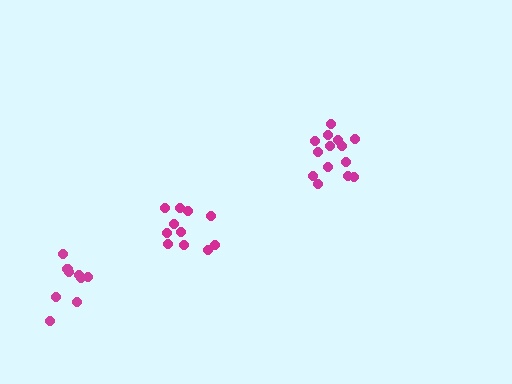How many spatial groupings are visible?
There are 3 spatial groupings.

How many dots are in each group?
Group 1: 10 dots, Group 2: 14 dots, Group 3: 11 dots (35 total).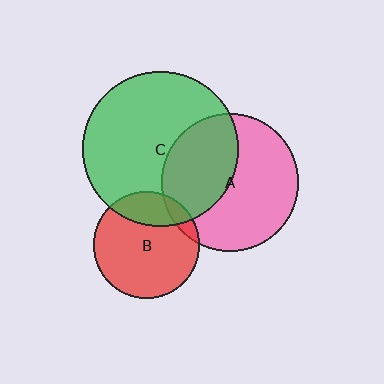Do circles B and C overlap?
Yes.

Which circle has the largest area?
Circle C (green).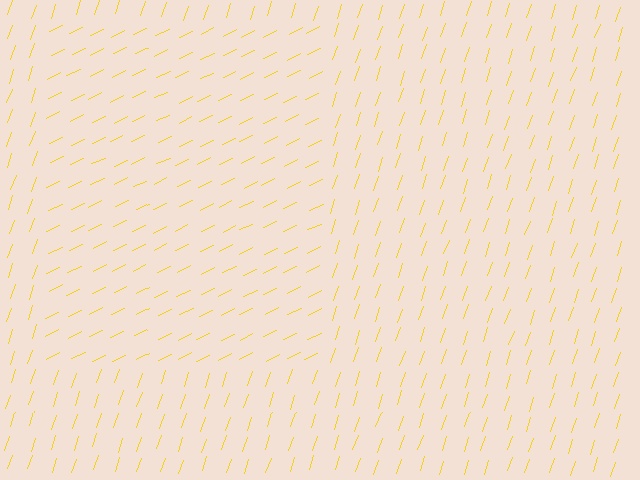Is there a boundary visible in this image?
Yes, there is a texture boundary formed by a change in line orientation.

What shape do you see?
I see a rectangle.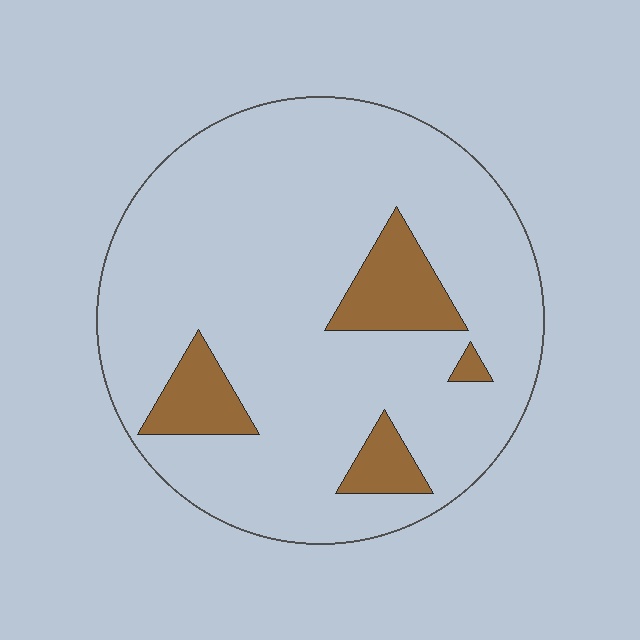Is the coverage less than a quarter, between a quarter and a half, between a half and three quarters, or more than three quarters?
Less than a quarter.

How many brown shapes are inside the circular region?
4.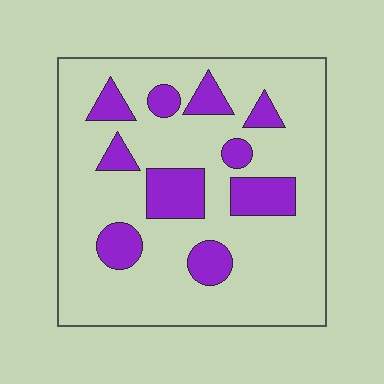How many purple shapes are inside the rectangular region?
10.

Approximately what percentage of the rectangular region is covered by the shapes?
Approximately 20%.